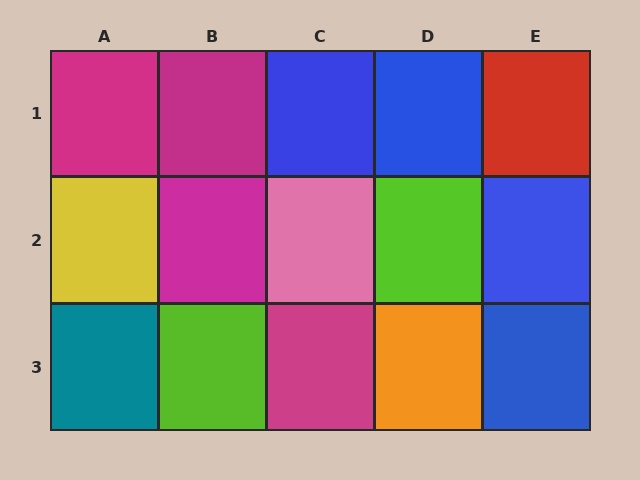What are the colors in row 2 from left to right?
Yellow, magenta, pink, lime, blue.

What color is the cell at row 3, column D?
Orange.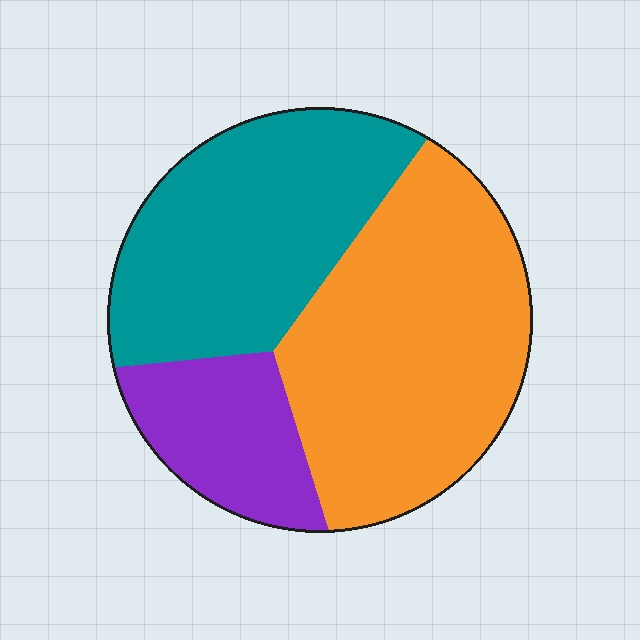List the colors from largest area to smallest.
From largest to smallest: orange, teal, purple.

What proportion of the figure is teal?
Teal takes up between a third and a half of the figure.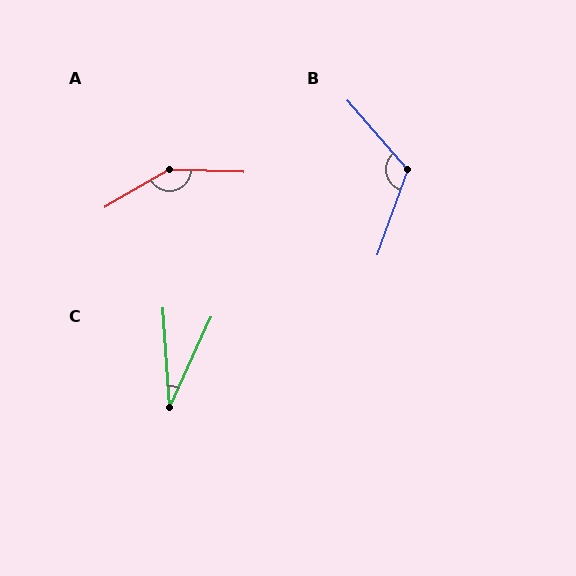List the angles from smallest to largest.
C (28°), B (119°), A (148°).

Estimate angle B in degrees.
Approximately 119 degrees.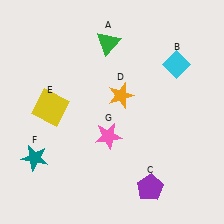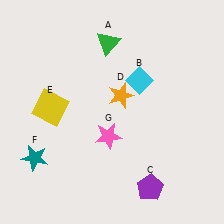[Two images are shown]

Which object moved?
The cyan diamond (B) moved left.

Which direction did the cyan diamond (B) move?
The cyan diamond (B) moved left.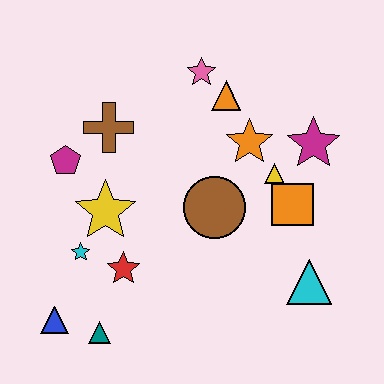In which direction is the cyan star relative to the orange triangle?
The cyan star is below the orange triangle.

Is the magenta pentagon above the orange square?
Yes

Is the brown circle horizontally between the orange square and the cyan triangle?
No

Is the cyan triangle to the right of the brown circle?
Yes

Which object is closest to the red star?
The cyan star is closest to the red star.